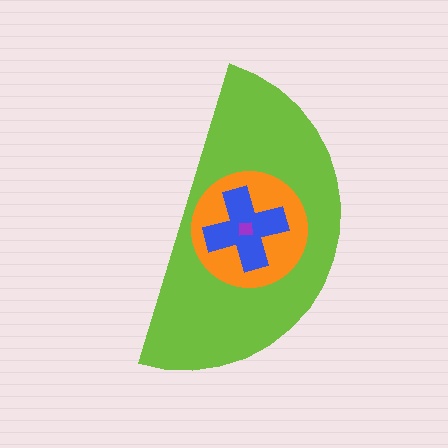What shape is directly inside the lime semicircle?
The orange circle.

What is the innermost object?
The purple square.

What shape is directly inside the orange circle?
The blue cross.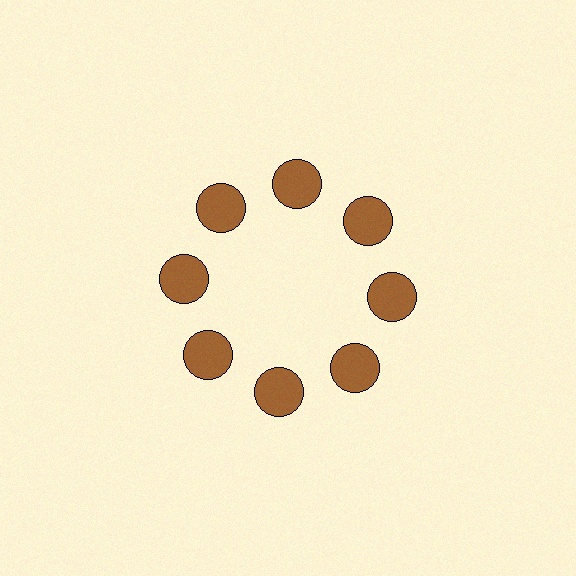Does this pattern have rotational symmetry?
Yes, this pattern has 8-fold rotational symmetry. It looks the same after rotating 45 degrees around the center.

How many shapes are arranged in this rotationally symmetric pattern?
There are 8 shapes, arranged in 8 groups of 1.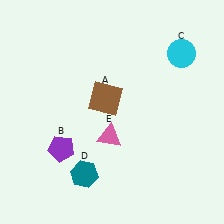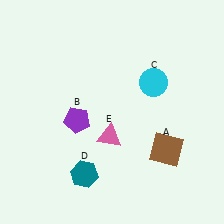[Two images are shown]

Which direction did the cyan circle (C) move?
The cyan circle (C) moved down.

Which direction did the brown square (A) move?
The brown square (A) moved right.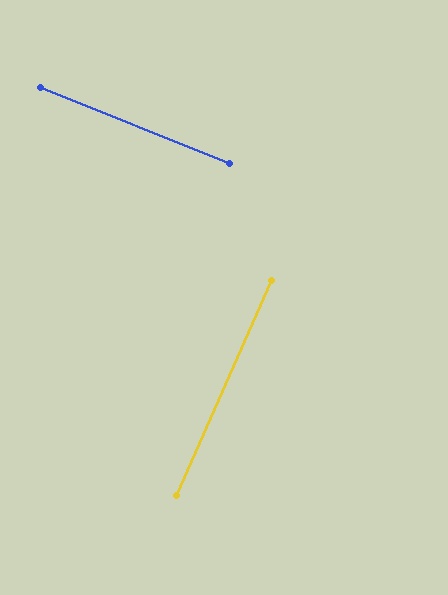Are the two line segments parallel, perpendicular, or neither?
Perpendicular — they meet at approximately 88°.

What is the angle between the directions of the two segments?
Approximately 88 degrees.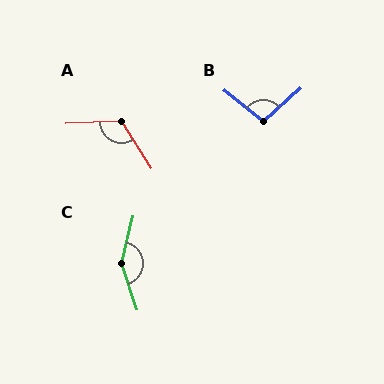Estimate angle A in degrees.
Approximately 120 degrees.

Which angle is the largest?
C, at approximately 148 degrees.